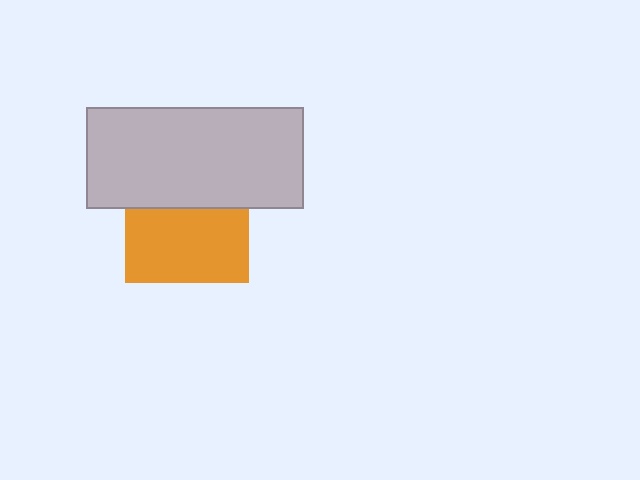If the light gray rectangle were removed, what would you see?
You would see the complete orange square.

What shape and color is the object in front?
The object in front is a light gray rectangle.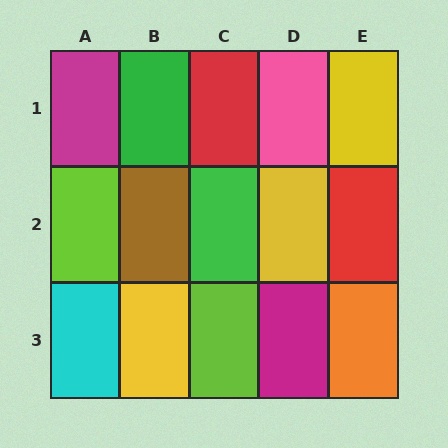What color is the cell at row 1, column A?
Magenta.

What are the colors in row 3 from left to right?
Cyan, yellow, lime, magenta, orange.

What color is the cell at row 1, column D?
Pink.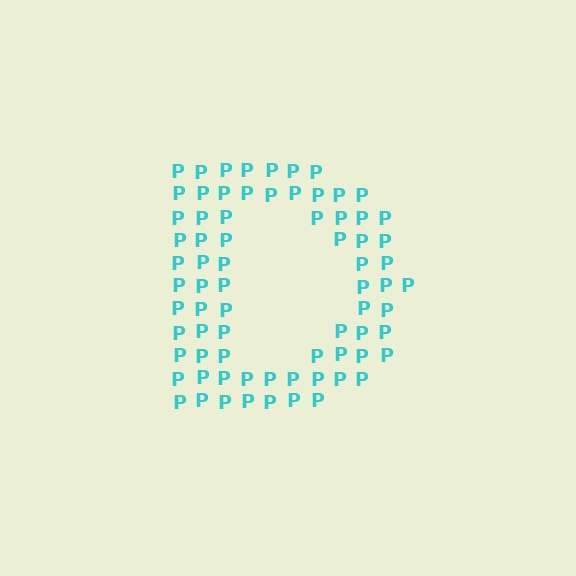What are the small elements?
The small elements are letter P's.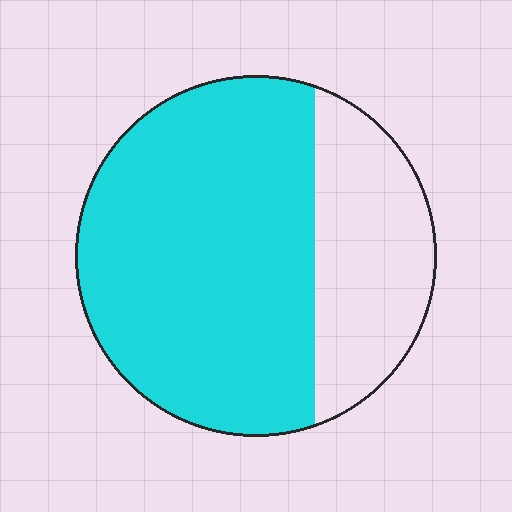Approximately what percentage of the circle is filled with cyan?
Approximately 70%.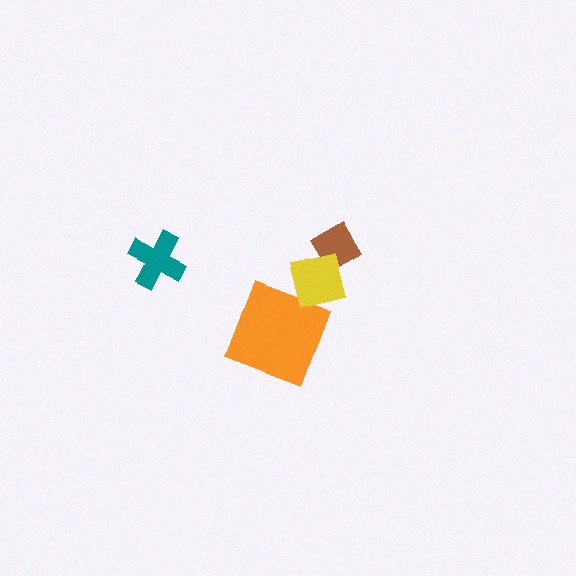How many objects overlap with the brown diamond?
1 object overlaps with the brown diamond.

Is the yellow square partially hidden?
No, no other shape covers it.